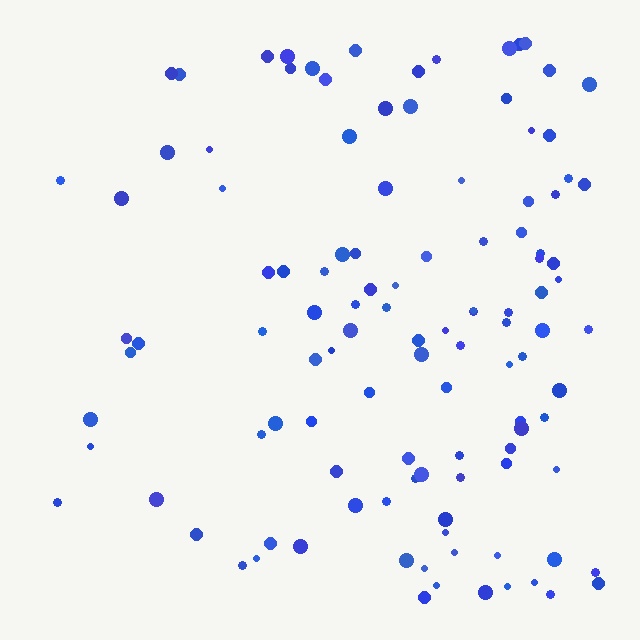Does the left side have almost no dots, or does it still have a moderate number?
Still a moderate number, just noticeably fewer than the right.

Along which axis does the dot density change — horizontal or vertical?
Horizontal.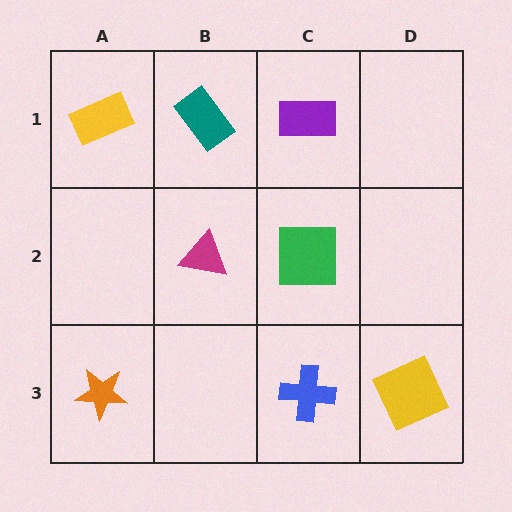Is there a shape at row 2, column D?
No, that cell is empty.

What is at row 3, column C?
A blue cross.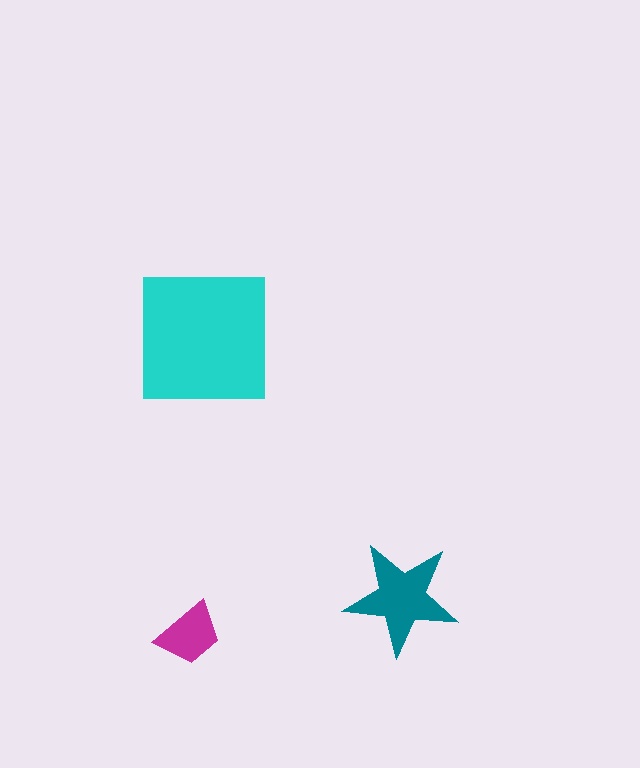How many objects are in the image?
There are 3 objects in the image.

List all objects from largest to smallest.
The cyan square, the teal star, the magenta trapezoid.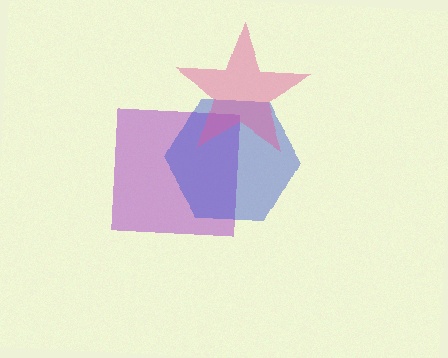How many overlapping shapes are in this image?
There are 3 overlapping shapes in the image.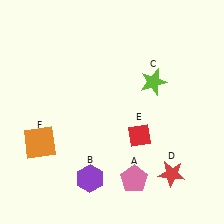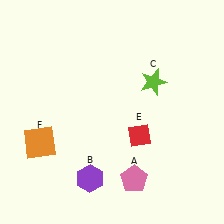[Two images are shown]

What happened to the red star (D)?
The red star (D) was removed in Image 2. It was in the bottom-right area of Image 1.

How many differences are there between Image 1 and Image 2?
There is 1 difference between the two images.